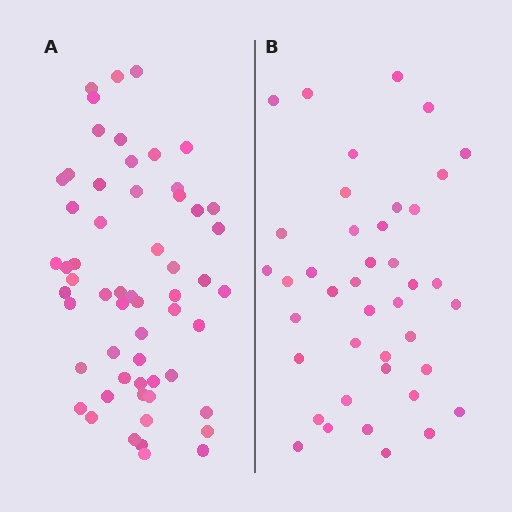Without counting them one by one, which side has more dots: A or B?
Region A (the left region) has more dots.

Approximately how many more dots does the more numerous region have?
Region A has approximately 15 more dots than region B.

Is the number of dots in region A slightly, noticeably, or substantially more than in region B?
Region A has noticeably more, but not dramatically so. The ratio is roughly 1.4 to 1.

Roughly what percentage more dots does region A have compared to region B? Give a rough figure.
About 40% more.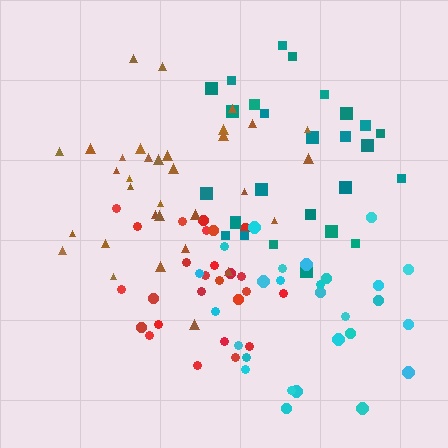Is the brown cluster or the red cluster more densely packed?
Red.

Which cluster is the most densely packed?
Red.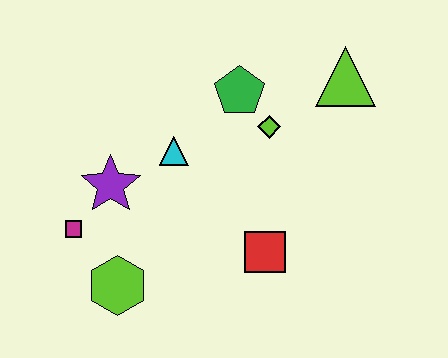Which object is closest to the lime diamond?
The green pentagon is closest to the lime diamond.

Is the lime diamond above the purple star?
Yes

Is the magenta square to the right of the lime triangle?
No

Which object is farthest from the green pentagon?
The lime hexagon is farthest from the green pentagon.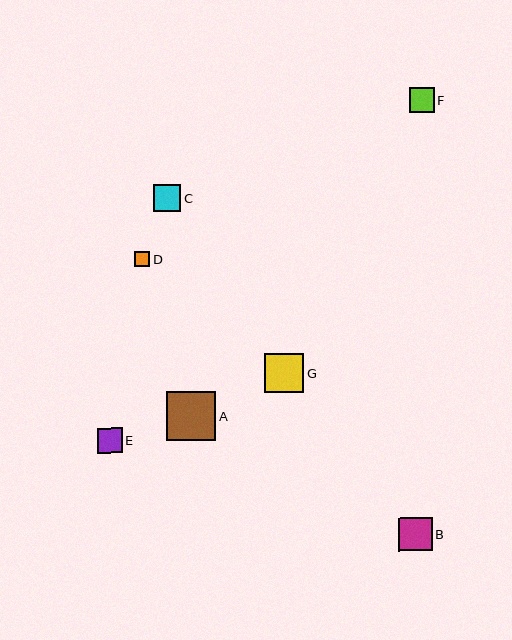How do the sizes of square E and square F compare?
Square E and square F are approximately the same size.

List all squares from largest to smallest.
From largest to smallest: A, G, B, C, E, F, D.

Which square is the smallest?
Square D is the smallest with a size of approximately 15 pixels.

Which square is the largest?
Square A is the largest with a size of approximately 49 pixels.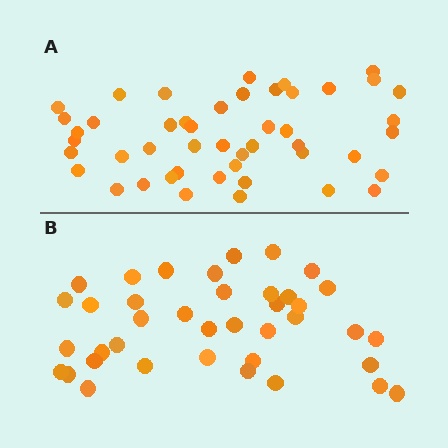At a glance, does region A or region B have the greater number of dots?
Region A (the top region) has more dots.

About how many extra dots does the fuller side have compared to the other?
Region A has roughly 8 or so more dots than region B.